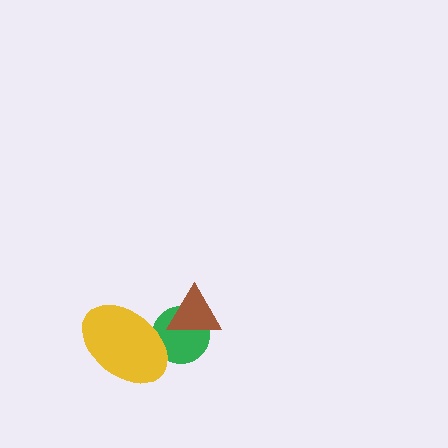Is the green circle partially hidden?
Yes, it is partially covered by another shape.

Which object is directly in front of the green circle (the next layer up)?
The yellow ellipse is directly in front of the green circle.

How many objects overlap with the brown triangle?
1 object overlaps with the brown triangle.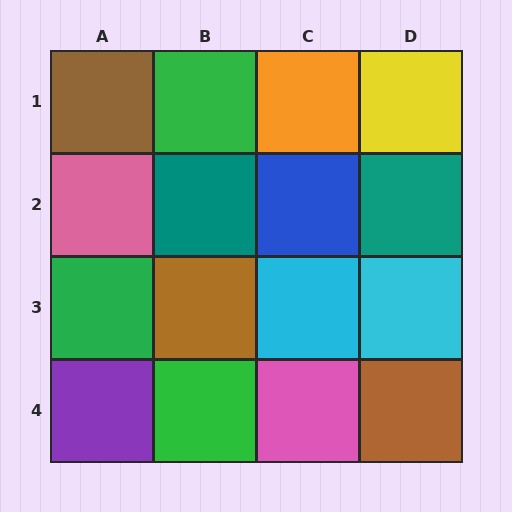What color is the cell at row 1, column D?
Yellow.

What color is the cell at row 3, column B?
Brown.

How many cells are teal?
2 cells are teal.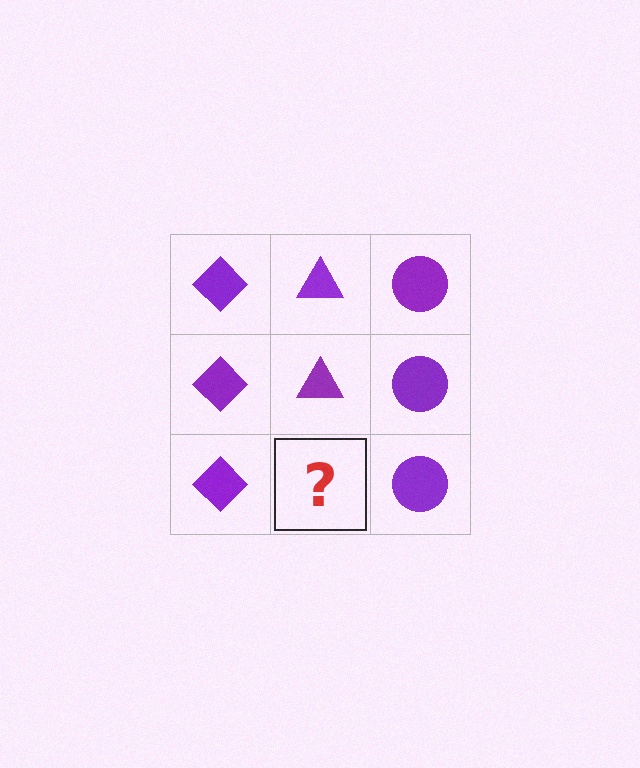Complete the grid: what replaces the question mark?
The question mark should be replaced with a purple triangle.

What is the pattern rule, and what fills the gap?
The rule is that each column has a consistent shape. The gap should be filled with a purple triangle.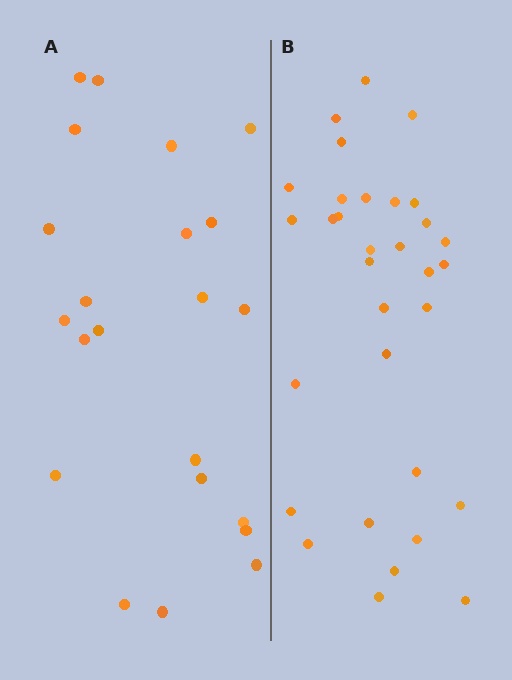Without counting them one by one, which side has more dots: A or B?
Region B (the right region) has more dots.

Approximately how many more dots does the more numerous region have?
Region B has roughly 10 or so more dots than region A.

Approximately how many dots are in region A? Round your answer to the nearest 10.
About 20 dots. (The exact count is 22, which rounds to 20.)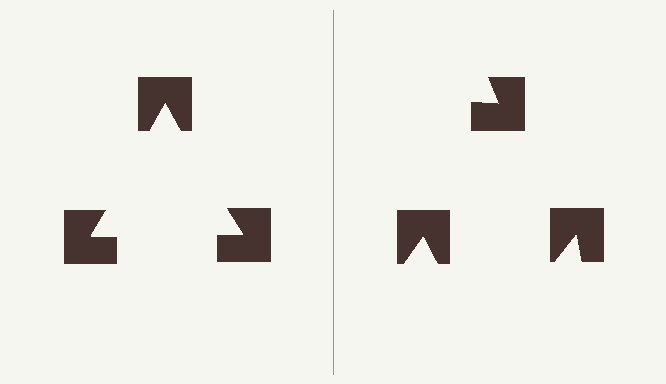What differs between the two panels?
The notched squares are positioned identically on both sides; only the wedge orientations differ. On the left they align to a triangle; on the right they are misaligned.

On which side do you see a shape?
An illusory triangle appears on the left side. On the right side the wedge cuts are rotated, so no coherent shape forms.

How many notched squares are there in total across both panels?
6 — 3 on each side.